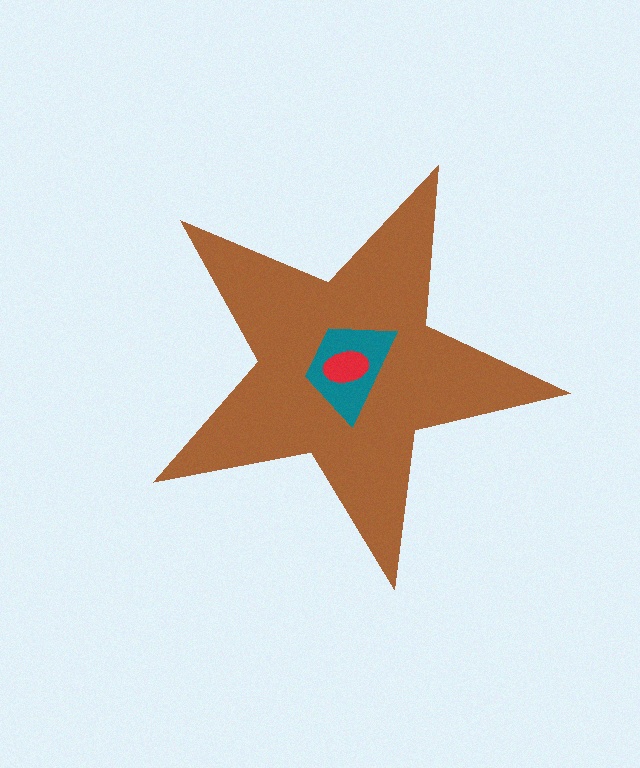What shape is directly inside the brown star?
The teal trapezoid.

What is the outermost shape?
The brown star.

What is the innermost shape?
The red ellipse.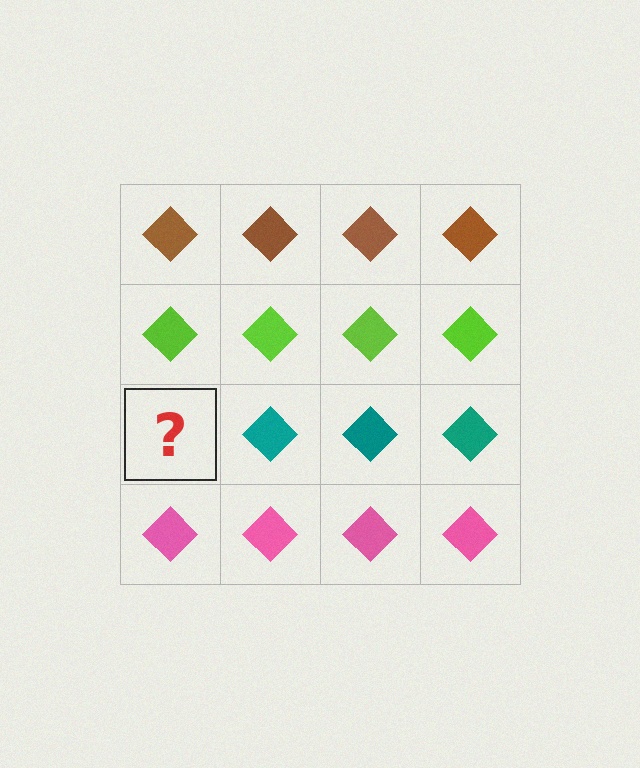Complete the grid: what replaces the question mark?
The question mark should be replaced with a teal diamond.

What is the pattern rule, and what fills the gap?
The rule is that each row has a consistent color. The gap should be filled with a teal diamond.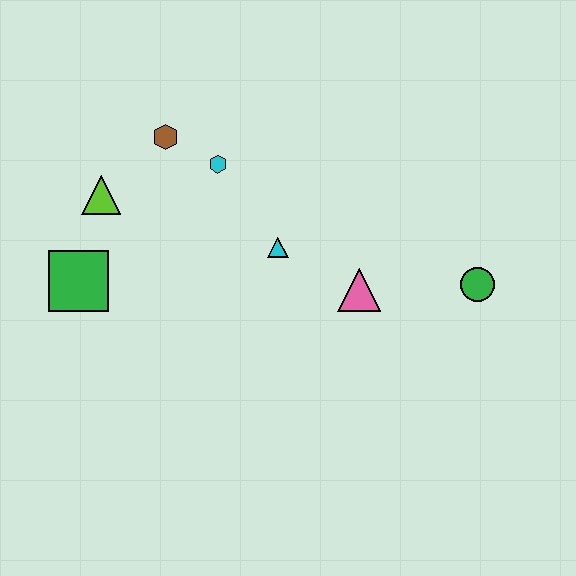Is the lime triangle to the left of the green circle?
Yes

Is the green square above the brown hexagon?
No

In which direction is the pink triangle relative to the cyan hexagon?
The pink triangle is to the right of the cyan hexagon.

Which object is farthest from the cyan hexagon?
The green circle is farthest from the cyan hexagon.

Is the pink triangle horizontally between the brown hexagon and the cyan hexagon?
No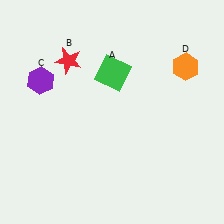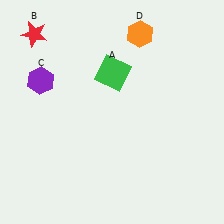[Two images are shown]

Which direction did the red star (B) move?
The red star (B) moved left.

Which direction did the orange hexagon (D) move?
The orange hexagon (D) moved left.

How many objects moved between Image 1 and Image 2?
2 objects moved between the two images.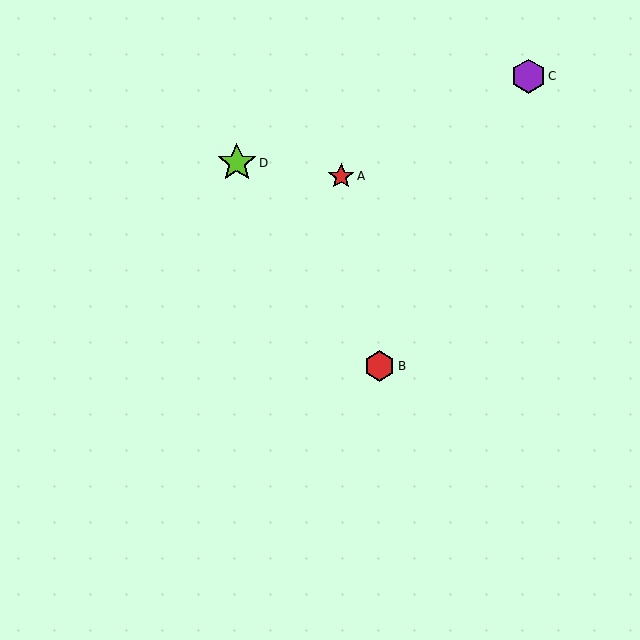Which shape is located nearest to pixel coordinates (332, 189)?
The red star (labeled A) at (341, 176) is nearest to that location.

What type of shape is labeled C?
Shape C is a purple hexagon.